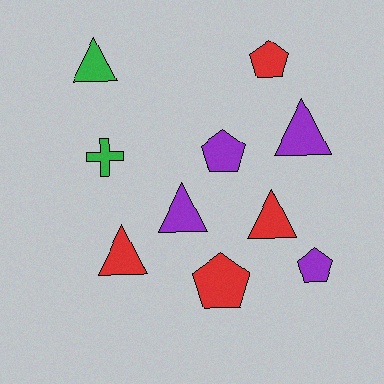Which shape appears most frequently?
Triangle, with 5 objects.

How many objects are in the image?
There are 10 objects.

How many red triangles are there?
There are 2 red triangles.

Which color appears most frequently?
Red, with 4 objects.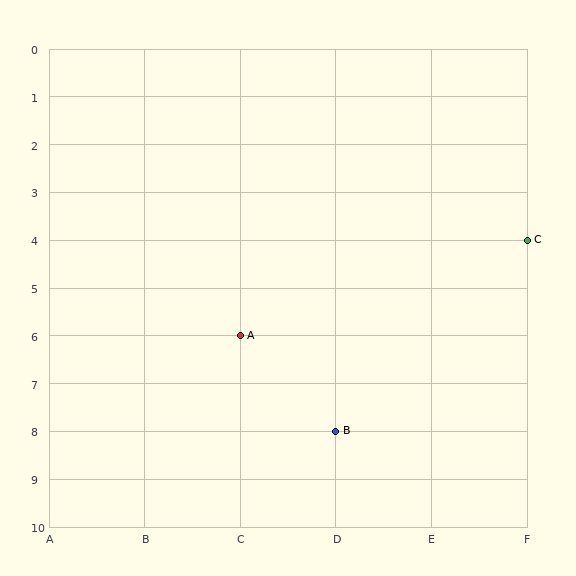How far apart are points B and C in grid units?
Points B and C are 2 columns and 4 rows apart (about 4.5 grid units diagonally).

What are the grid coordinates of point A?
Point A is at grid coordinates (C, 6).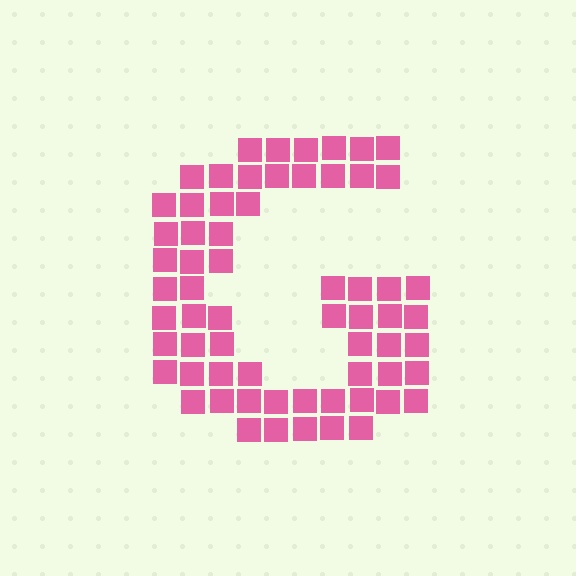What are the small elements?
The small elements are squares.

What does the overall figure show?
The overall figure shows the letter G.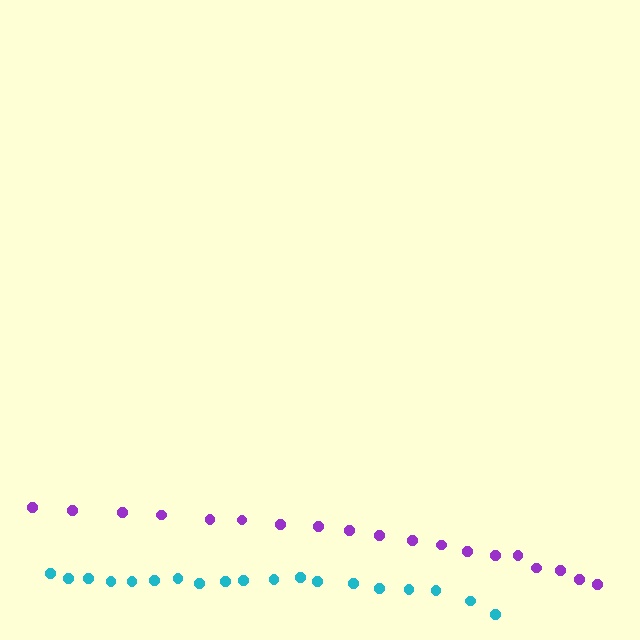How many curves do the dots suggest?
There are 2 distinct paths.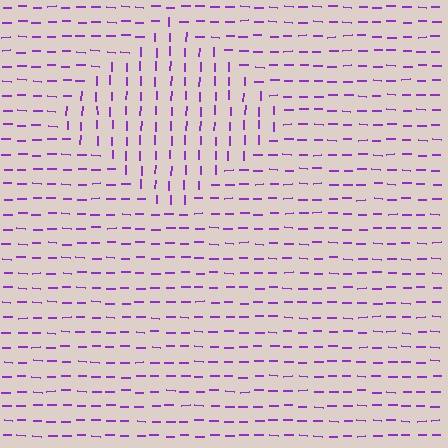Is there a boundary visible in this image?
Yes, there is a texture boundary formed by a change in line orientation.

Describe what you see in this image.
The image is filled with small purple line segments. A diamond region in the image has lines oriented differently from the surrounding lines, creating a visible texture boundary.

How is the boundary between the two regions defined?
The boundary is defined purely by a change in line orientation (approximately 89 degrees difference). All lines are the same color and thickness.